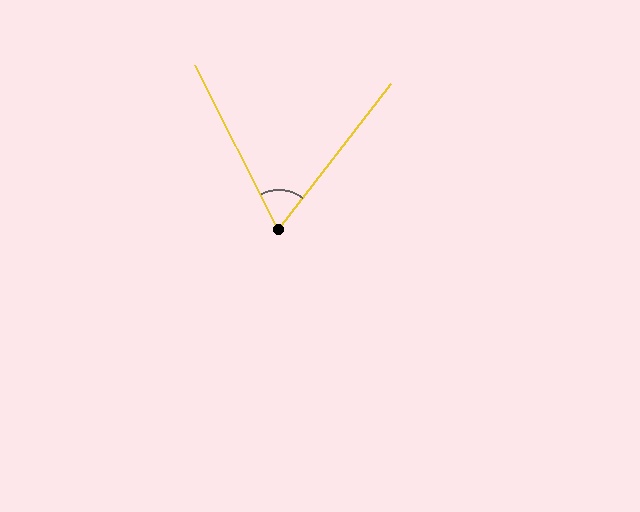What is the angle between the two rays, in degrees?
Approximately 65 degrees.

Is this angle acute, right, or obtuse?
It is acute.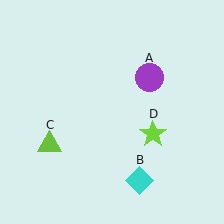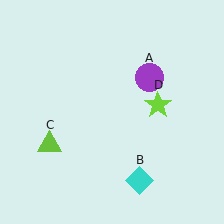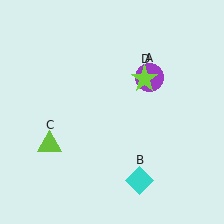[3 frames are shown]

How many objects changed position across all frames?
1 object changed position: lime star (object D).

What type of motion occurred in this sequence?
The lime star (object D) rotated counterclockwise around the center of the scene.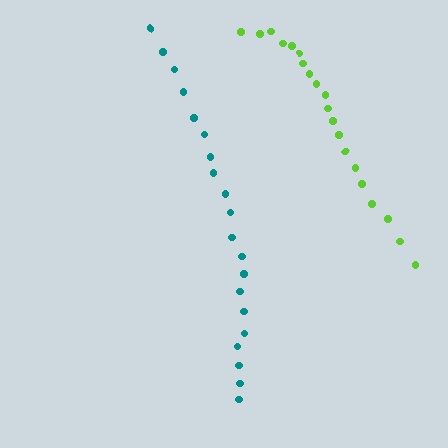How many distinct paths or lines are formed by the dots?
There are 2 distinct paths.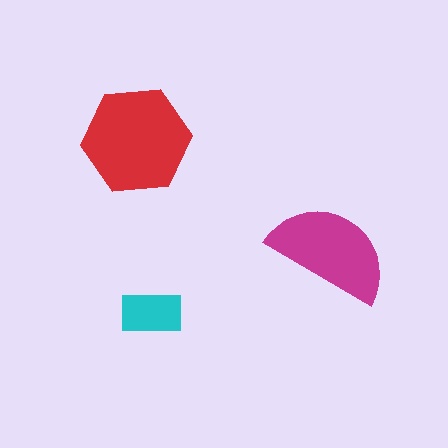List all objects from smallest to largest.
The cyan rectangle, the magenta semicircle, the red hexagon.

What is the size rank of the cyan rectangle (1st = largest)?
3rd.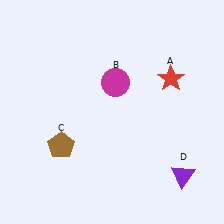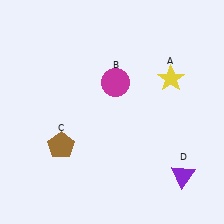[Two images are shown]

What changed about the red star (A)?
In Image 1, A is red. In Image 2, it changed to yellow.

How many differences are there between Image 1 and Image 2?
There is 1 difference between the two images.